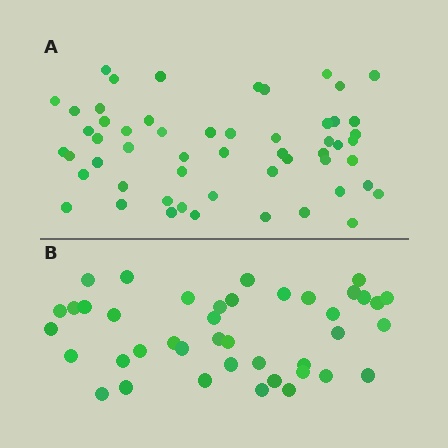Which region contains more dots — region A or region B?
Region A (the top region) has more dots.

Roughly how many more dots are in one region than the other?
Region A has approximately 15 more dots than region B.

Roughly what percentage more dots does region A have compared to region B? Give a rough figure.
About 35% more.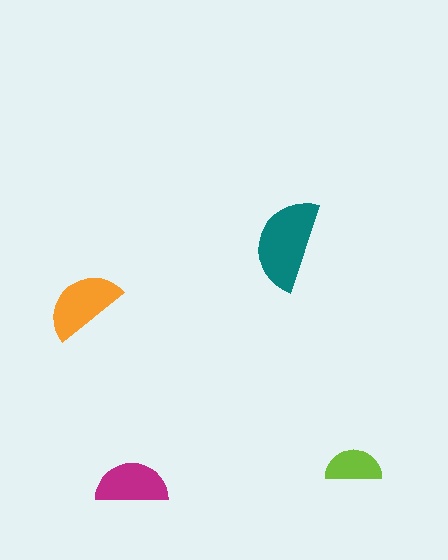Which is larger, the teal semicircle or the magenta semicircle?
The teal one.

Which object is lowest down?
The magenta semicircle is bottommost.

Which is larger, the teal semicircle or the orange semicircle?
The teal one.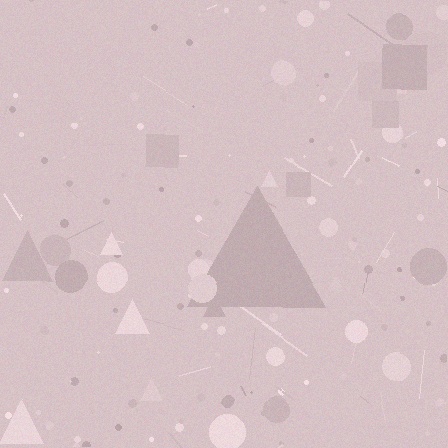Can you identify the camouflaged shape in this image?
The camouflaged shape is a triangle.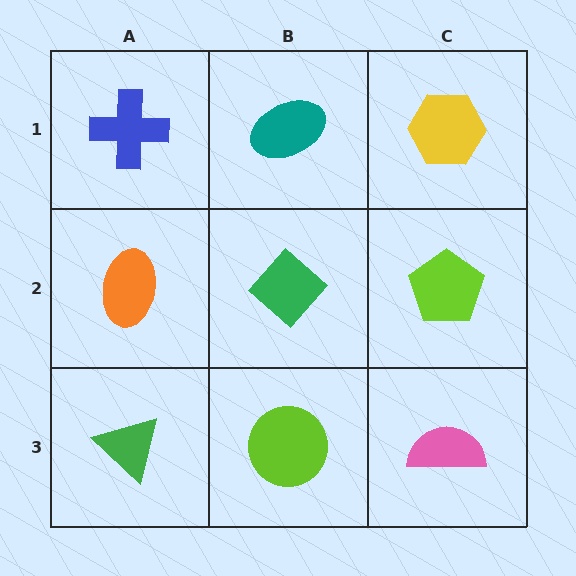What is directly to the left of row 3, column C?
A lime circle.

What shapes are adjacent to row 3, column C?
A lime pentagon (row 2, column C), a lime circle (row 3, column B).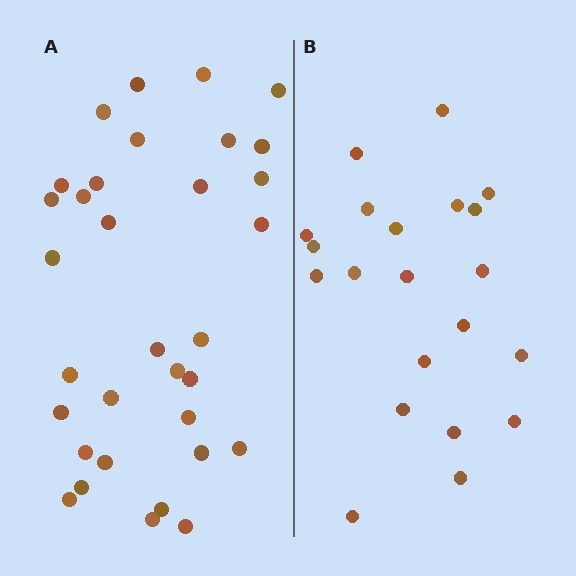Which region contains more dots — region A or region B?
Region A (the left region) has more dots.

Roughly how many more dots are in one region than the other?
Region A has roughly 12 or so more dots than region B.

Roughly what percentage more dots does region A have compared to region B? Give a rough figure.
About 55% more.